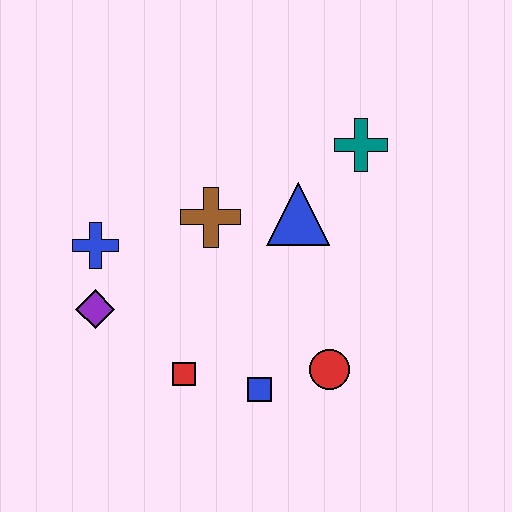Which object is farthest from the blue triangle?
The purple diamond is farthest from the blue triangle.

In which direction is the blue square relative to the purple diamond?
The blue square is to the right of the purple diamond.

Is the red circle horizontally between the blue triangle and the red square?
No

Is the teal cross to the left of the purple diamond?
No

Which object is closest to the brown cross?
The blue triangle is closest to the brown cross.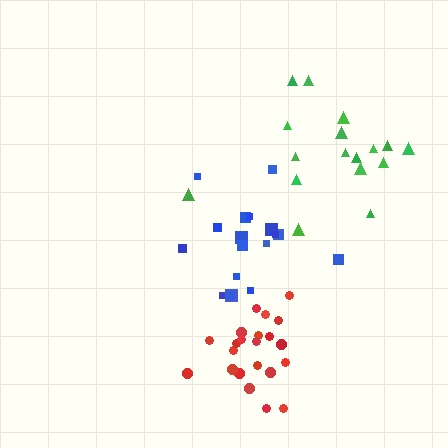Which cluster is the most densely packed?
Red.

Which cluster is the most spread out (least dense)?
Green.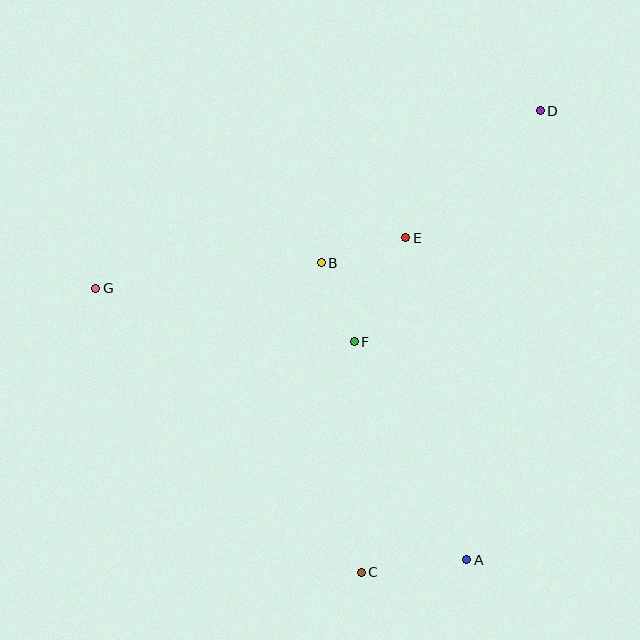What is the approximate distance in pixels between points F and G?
The distance between F and G is approximately 264 pixels.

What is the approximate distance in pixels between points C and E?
The distance between C and E is approximately 338 pixels.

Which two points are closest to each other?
Points B and F are closest to each other.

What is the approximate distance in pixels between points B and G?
The distance between B and G is approximately 227 pixels.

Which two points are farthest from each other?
Points C and D are farthest from each other.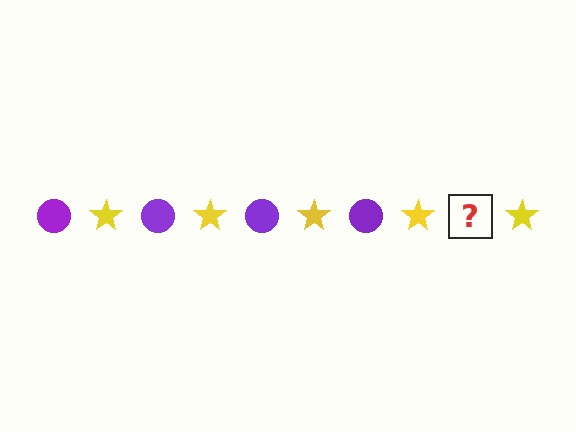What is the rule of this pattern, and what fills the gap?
The rule is that the pattern alternates between purple circle and yellow star. The gap should be filled with a purple circle.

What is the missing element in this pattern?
The missing element is a purple circle.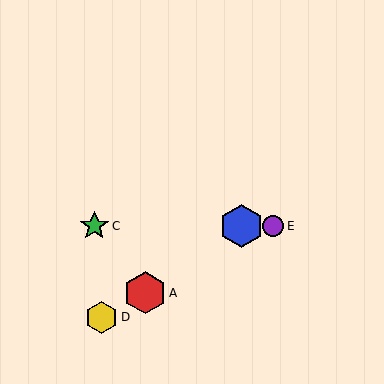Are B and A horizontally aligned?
No, B is at y≈226 and A is at y≈293.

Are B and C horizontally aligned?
Yes, both are at y≈226.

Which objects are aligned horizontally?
Objects B, C, E are aligned horizontally.